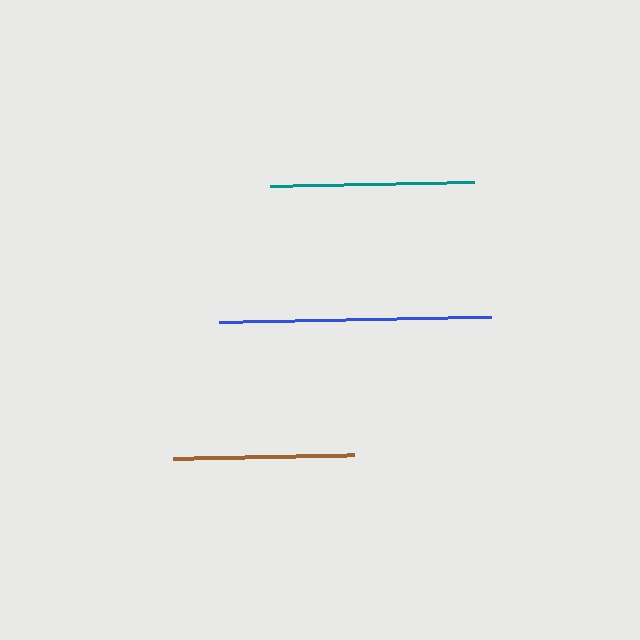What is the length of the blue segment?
The blue segment is approximately 272 pixels long.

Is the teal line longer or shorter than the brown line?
The teal line is longer than the brown line.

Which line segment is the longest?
The blue line is the longest at approximately 272 pixels.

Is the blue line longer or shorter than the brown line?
The blue line is longer than the brown line.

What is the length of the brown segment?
The brown segment is approximately 181 pixels long.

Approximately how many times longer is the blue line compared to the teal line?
The blue line is approximately 1.3 times the length of the teal line.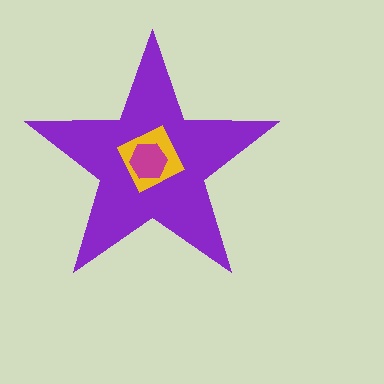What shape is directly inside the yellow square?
The magenta hexagon.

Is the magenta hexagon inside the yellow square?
Yes.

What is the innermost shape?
The magenta hexagon.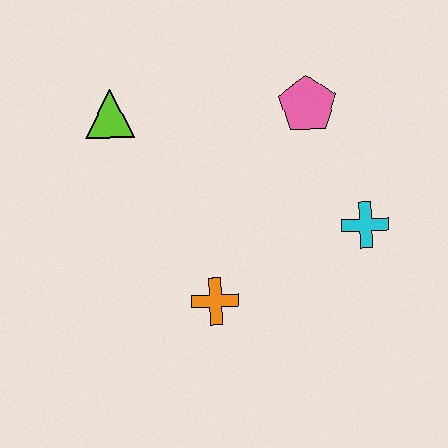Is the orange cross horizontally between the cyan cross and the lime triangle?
Yes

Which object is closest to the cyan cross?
The pink pentagon is closest to the cyan cross.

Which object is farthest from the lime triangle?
The cyan cross is farthest from the lime triangle.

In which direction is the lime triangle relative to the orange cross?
The lime triangle is above the orange cross.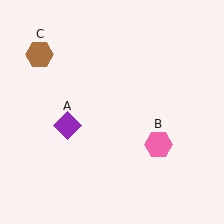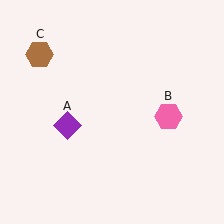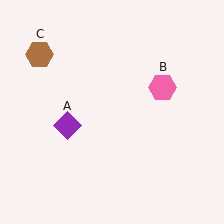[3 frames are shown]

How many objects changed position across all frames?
1 object changed position: pink hexagon (object B).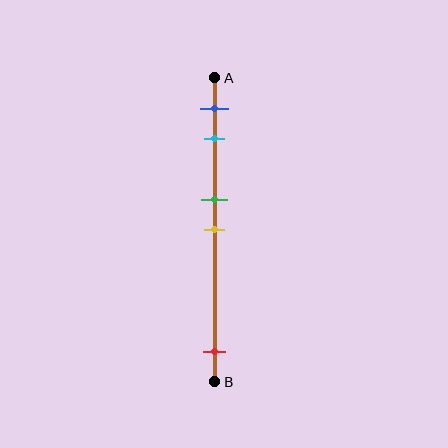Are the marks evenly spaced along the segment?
No, the marks are not evenly spaced.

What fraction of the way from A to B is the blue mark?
The blue mark is approximately 10% (0.1) of the way from A to B.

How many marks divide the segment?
There are 5 marks dividing the segment.